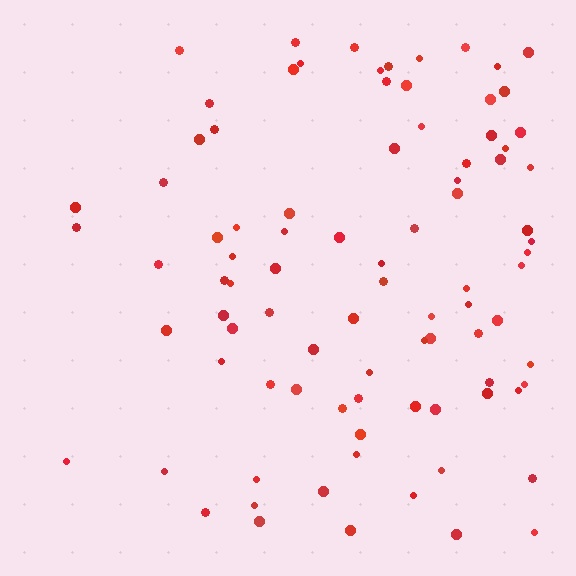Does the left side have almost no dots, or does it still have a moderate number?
Still a moderate number, just noticeably fewer than the right.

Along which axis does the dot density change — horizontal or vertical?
Horizontal.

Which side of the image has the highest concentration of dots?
The right.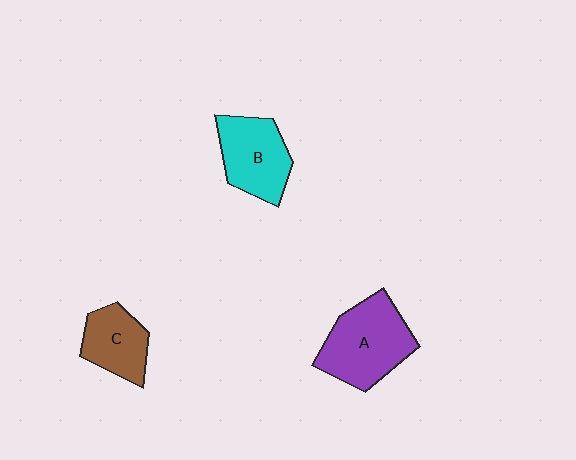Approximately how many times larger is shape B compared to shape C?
Approximately 1.3 times.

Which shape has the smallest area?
Shape C (brown).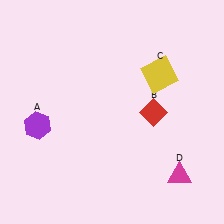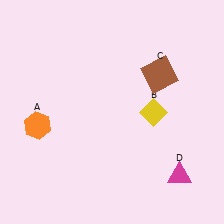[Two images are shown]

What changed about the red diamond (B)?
In Image 1, B is red. In Image 2, it changed to yellow.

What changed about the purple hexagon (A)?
In Image 1, A is purple. In Image 2, it changed to orange.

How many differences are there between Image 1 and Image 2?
There are 3 differences between the two images.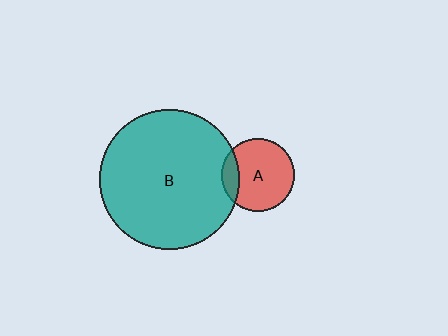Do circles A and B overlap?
Yes.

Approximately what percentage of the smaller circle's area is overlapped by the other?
Approximately 15%.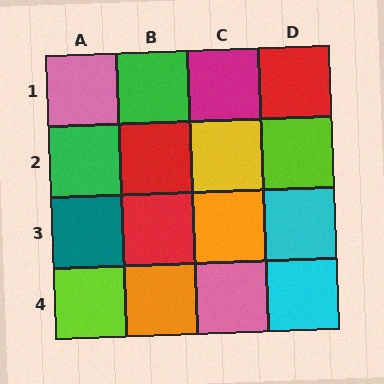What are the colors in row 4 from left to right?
Lime, orange, pink, cyan.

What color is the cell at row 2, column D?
Lime.